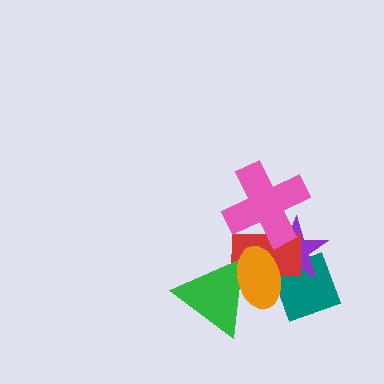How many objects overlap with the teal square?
3 objects overlap with the teal square.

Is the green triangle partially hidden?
Yes, it is partially covered by another shape.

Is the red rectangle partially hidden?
Yes, it is partially covered by another shape.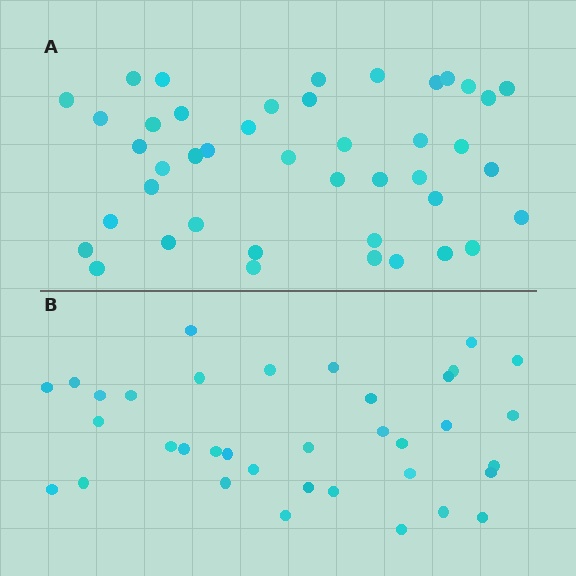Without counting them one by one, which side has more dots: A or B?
Region A (the top region) has more dots.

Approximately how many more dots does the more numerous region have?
Region A has roughly 8 or so more dots than region B.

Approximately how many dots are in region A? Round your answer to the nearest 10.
About 40 dots. (The exact count is 43, which rounds to 40.)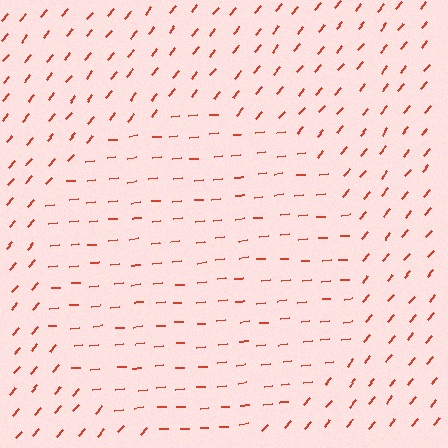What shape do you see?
I see a circle.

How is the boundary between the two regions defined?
The boundary is defined purely by a change in line orientation (approximately 45 degrees difference). All lines are the same color and thickness.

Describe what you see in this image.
The image is filled with small red line segments. A circle region in the image has lines oriented differently from the surrounding lines, creating a visible texture boundary.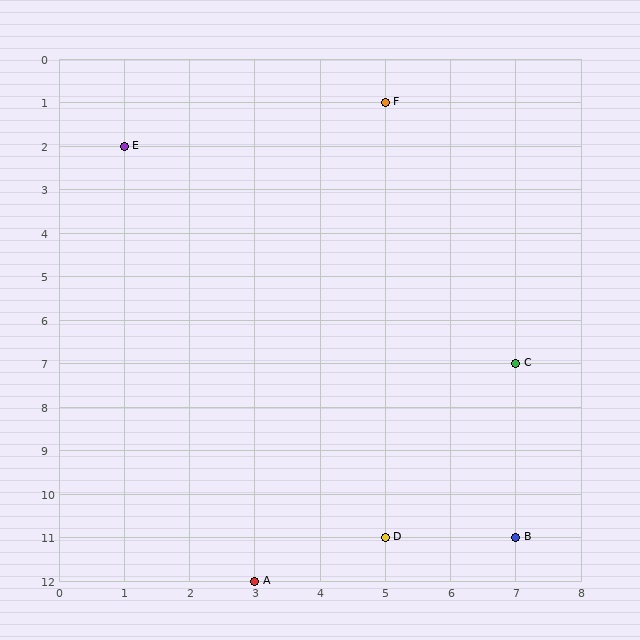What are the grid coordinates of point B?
Point B is at grid coordinates (7, 11).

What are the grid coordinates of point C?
Point C is at grid coordinates (7, 7).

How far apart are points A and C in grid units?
Points A and C are 4 columns and 5 rows apart (about 6.4 grid units diagonally).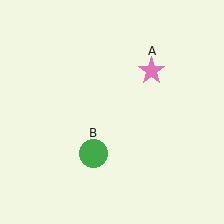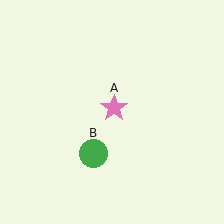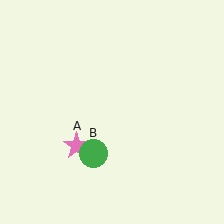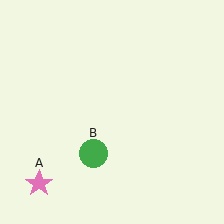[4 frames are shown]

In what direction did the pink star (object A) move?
The pink star (object A) moved down and to the left.